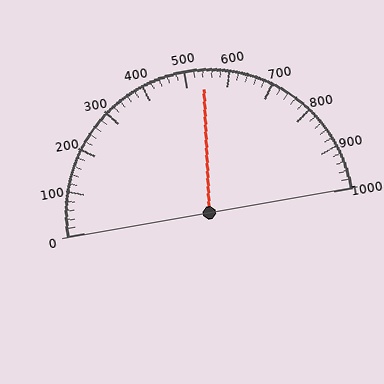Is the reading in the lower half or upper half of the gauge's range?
The reading is in the upper half of the range (0 to 1000).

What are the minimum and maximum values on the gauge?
The gauge ranges from 0 to 1000.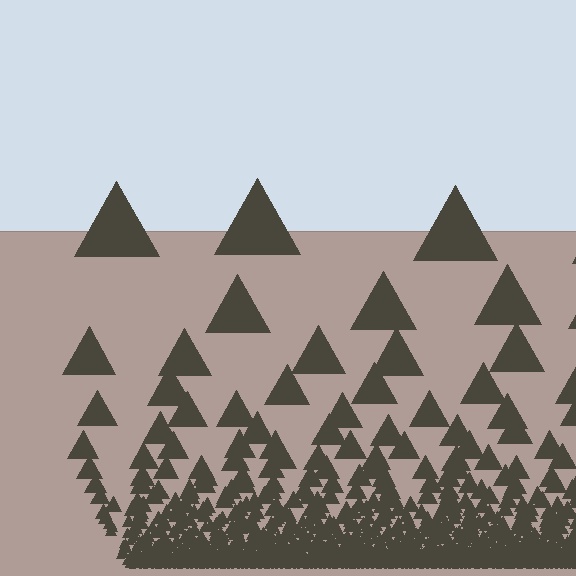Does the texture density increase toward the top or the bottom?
Density increases toward the bottom.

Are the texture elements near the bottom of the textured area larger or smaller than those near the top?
Smaller. The gradient is inverted — elements near the bottom are smaller and denser.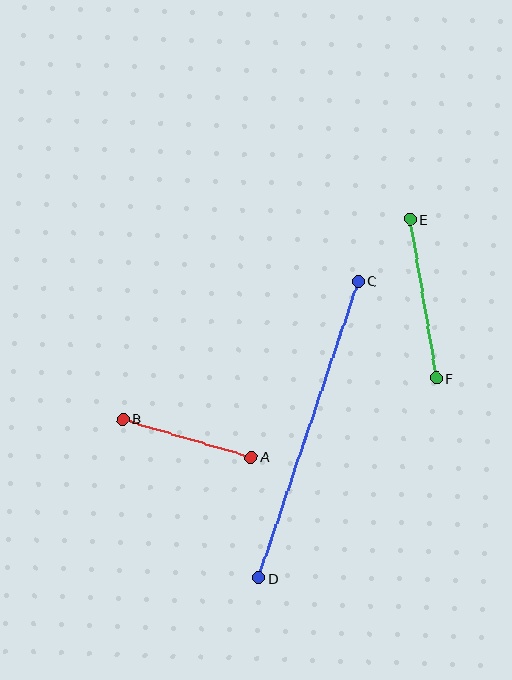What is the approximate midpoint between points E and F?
The midpoint is at approximately (423, 299) pixels.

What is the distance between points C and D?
The distance is approximately 313 pixels.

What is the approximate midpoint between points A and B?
The midpoint is at approximately (187, 438) pixels.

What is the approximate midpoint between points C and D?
The midpoint is at approximately (308, 430) pixels.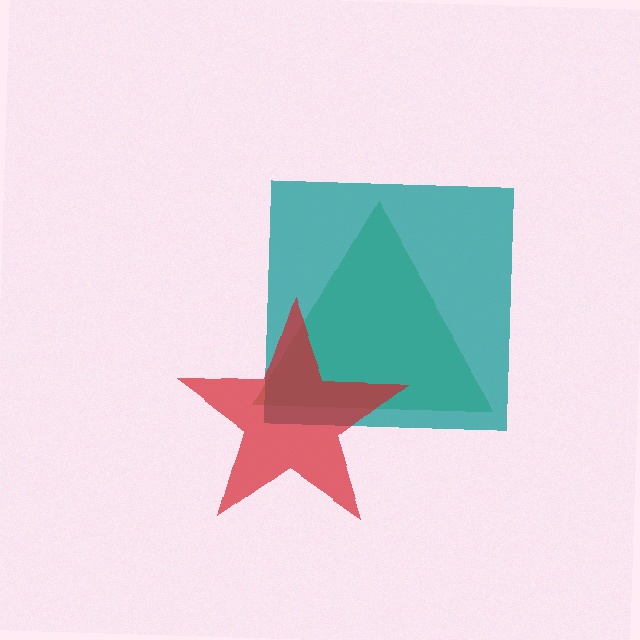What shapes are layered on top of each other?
The layered shapes are: a green triangle, a teal square, a red star.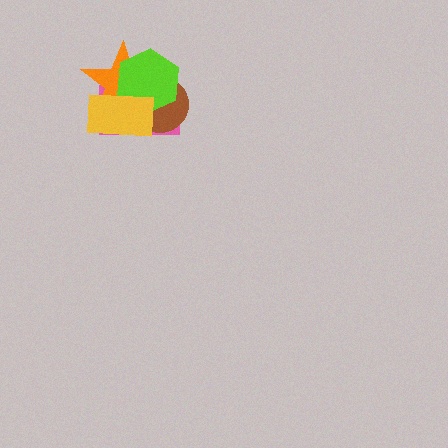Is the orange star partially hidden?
Yes, it is partially covered by another shape.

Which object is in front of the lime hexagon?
The yellow rectangle is in front of the lime hexagon.